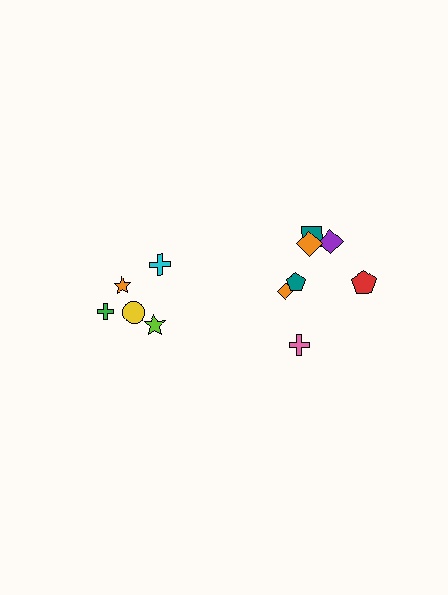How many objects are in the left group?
There are 5 objects.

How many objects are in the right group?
There are 7 objects.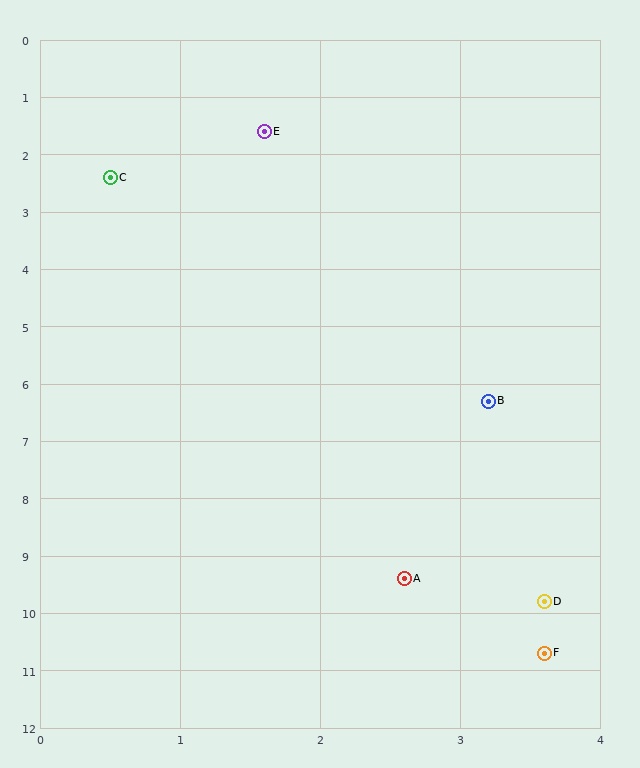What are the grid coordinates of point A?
Point A is at approximately (2.6, 9.4).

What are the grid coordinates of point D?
Point D is at approximately (3.6, 9.8).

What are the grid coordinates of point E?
Point E is at approximately (1.6, 1.6).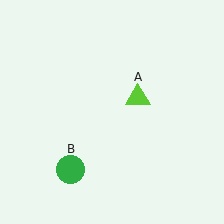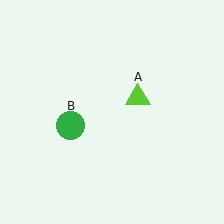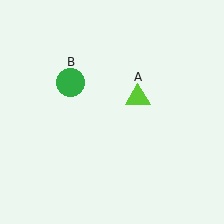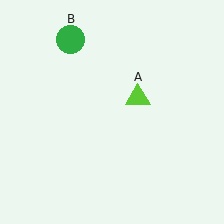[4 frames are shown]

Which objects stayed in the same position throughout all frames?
Lime triangle (object A) remained stationary.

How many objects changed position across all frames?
1 object changed position: green circle (object B).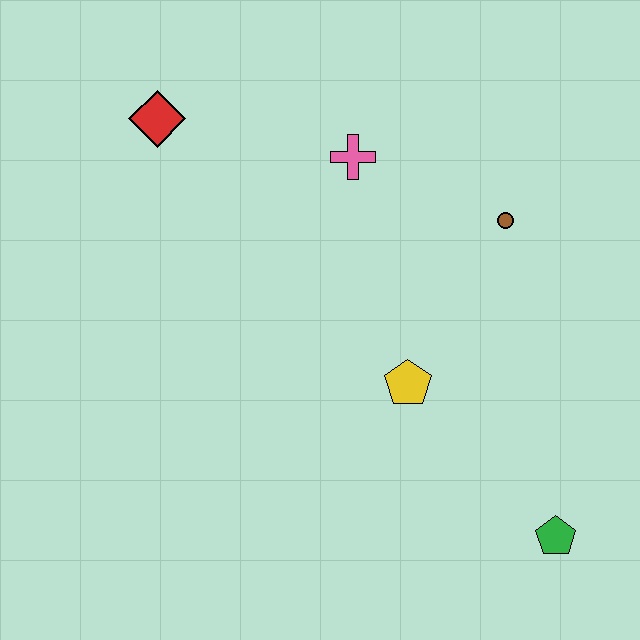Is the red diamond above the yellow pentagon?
Yes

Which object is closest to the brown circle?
The pink cross is closest to the brown circle.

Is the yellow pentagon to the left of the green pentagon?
Yes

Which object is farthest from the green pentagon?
The red diamond is farthest from the green pentagon.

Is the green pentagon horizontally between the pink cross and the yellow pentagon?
No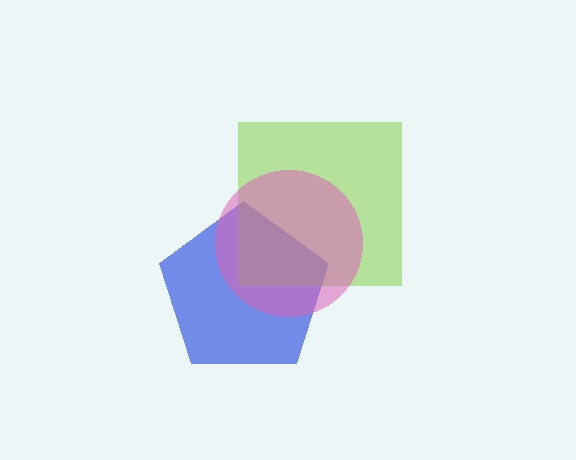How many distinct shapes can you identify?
There are 3 distinct shapes: a blue pentagon, a lime square, a pink circle.